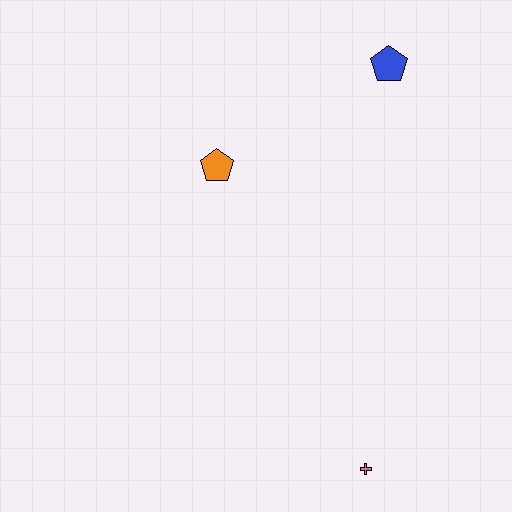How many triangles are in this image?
There are no triangles.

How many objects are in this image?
There are 3 objects.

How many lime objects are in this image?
There are no lime objects.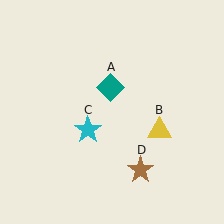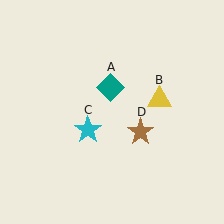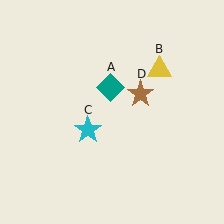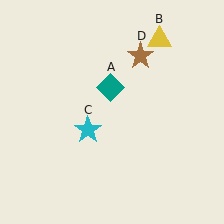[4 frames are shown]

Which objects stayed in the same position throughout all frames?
Teal diamond (object A) and cyan star (object C) remained stationary.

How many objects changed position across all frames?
2 objects changed position: yellow triangle (object B), brown star (object D).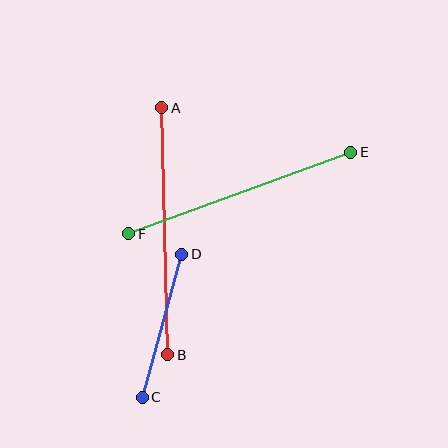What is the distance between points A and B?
The distance is approximately 247 pixels.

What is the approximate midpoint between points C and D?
The midpoint is at approximately (162, 326) pixels.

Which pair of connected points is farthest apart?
Points A and B are farthest apart.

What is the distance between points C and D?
The distance is approximately 148 pixels.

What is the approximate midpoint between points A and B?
The midpoint is at approximately (165, 231) pixels.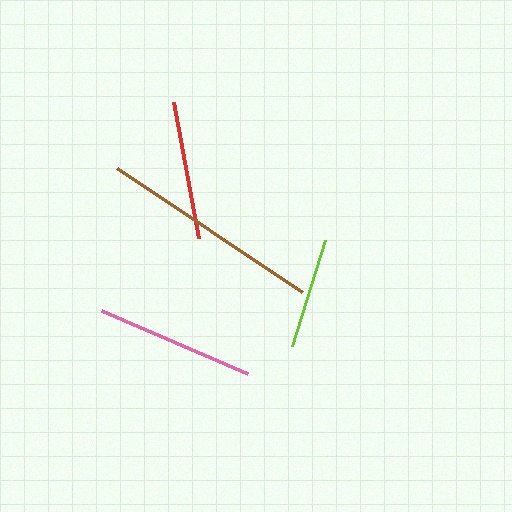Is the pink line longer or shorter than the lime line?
The pink line is longer than the lime line.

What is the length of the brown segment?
The brown segment is approximately 223 pixels long.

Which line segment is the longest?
The brown line is the longest at approximately 223 pixels.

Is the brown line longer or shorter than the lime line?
The brown line is longer than the lime line.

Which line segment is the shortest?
The lime line is the shortest at approximately 111 pixels.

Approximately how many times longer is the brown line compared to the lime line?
The brown line is approximately 2.0 times the length of the lime line.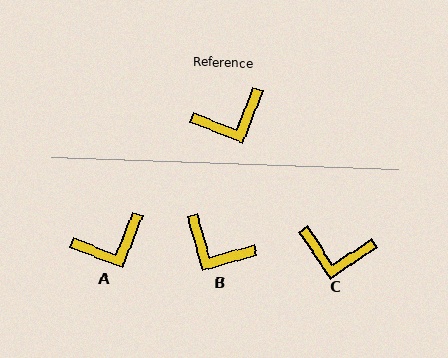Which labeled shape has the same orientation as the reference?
A.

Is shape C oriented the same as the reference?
No, it is off by about 35 degrees.